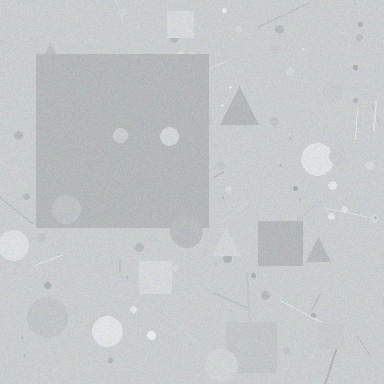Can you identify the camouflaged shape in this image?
The camouflaged shape is a square.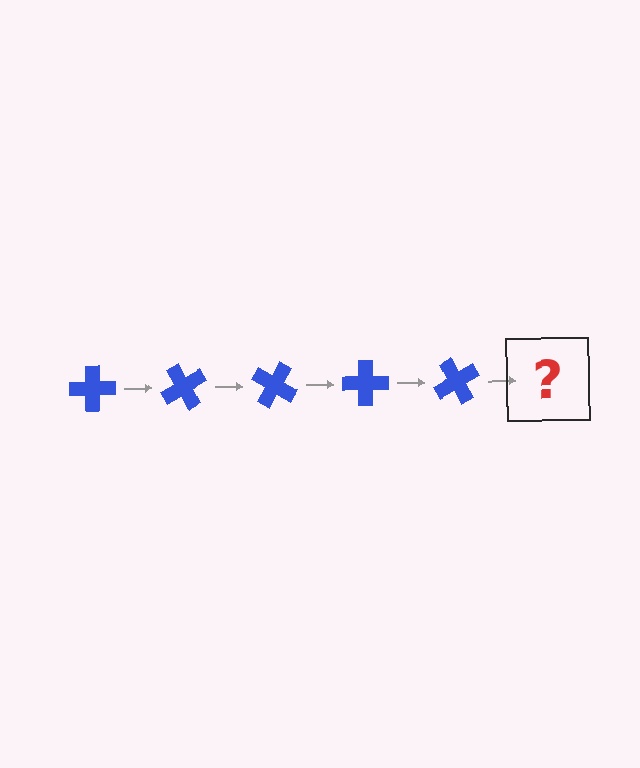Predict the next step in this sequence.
The next step is a blue cross rotated 300 degrees.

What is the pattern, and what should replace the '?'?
The pattern is that the cross rotates 60 degrees each step. The '?' should be a blue cross rotated 300 degrees.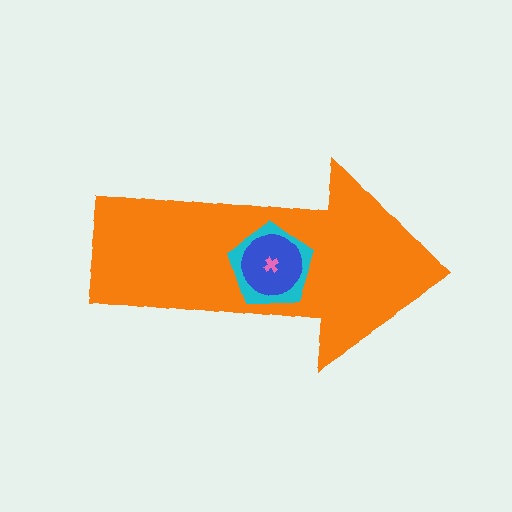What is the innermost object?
The pink cross.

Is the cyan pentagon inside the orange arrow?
Yes.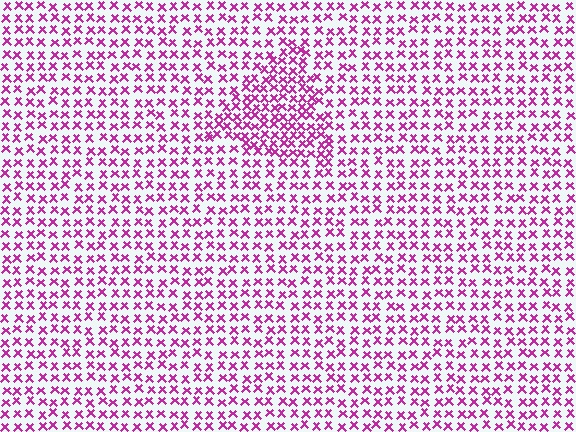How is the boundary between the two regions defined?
The boundary is defined by a change in element density (approximately 1.7x ratio). All elements are the same color, size, and shape.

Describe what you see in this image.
The image contains small magenta elements arranged at two different densities. A triangle-shaped region is visible where the elements are more densely packed than the surrounding area.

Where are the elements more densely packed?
The elements are more densely packed inside the triangle boundary.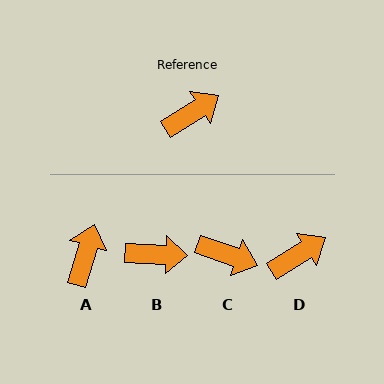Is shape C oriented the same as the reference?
No, it is off by about 52 degrees.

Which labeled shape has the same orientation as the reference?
D.